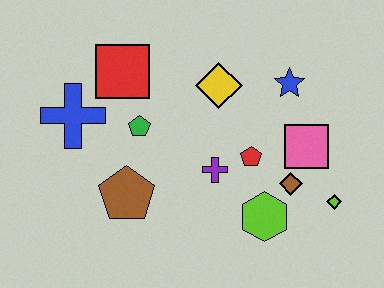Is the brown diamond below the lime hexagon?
No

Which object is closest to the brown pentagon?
The green pentagon is closest to the brown pentagon.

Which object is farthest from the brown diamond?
The blue cross is farthest from the brown diamond.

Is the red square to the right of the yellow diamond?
No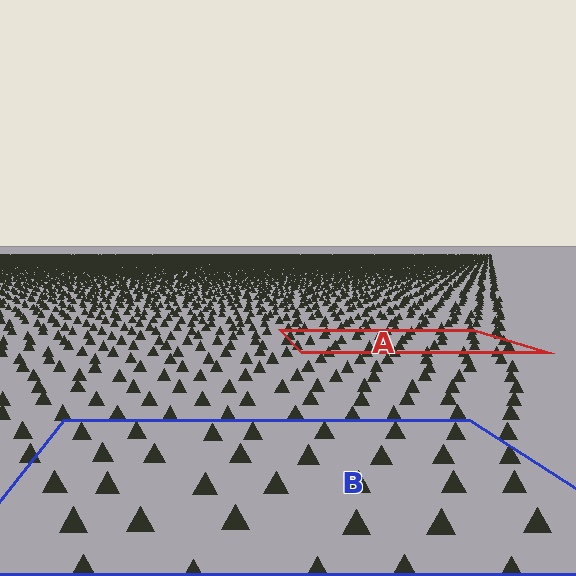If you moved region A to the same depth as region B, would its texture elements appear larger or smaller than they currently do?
They would appear larger. At a closer depth, the same texture elements are projected at a bigger on-screen size.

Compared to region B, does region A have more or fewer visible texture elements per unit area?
Region A has more texture elements per unit area — they are packed more densely because it is farther away.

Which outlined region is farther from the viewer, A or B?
Region A is farther from the viewer — the texture elements inside it appear smaller and more densely packed.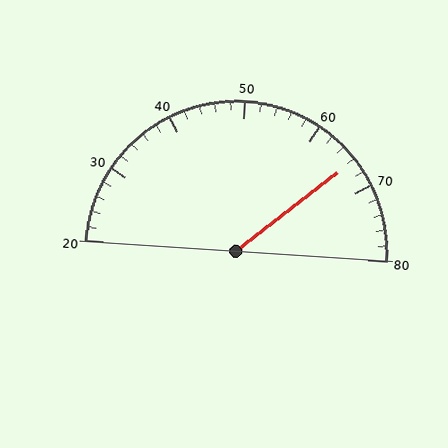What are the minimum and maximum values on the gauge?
The gauge ranges from 20 to 80.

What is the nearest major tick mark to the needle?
The nearest major tick mark is 70.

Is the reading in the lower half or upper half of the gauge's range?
The reading is in the upper half of the range (20 to 80).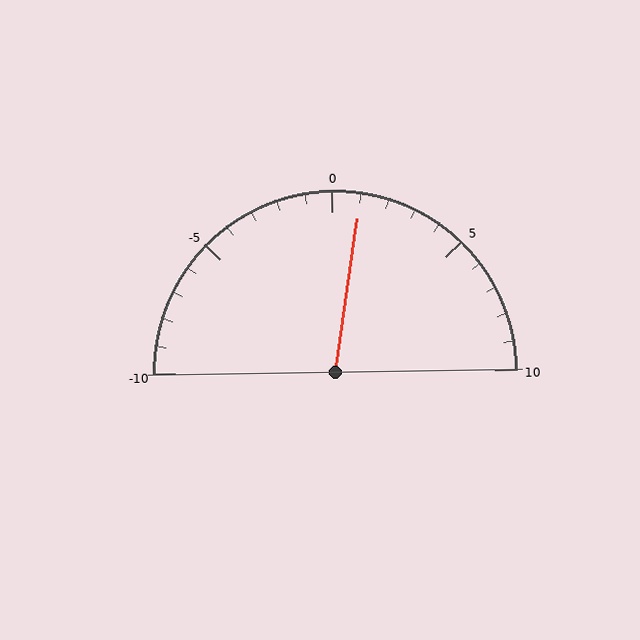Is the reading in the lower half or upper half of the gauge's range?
The reading is in the upper half of the range (-10 to 10).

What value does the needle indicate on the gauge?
The needle indicates approximately 1.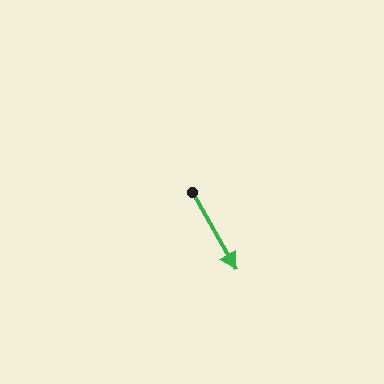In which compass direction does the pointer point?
Southeast.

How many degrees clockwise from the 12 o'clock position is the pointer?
Approximately 151 degrees.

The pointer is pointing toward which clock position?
Roughly 5 o'clock.